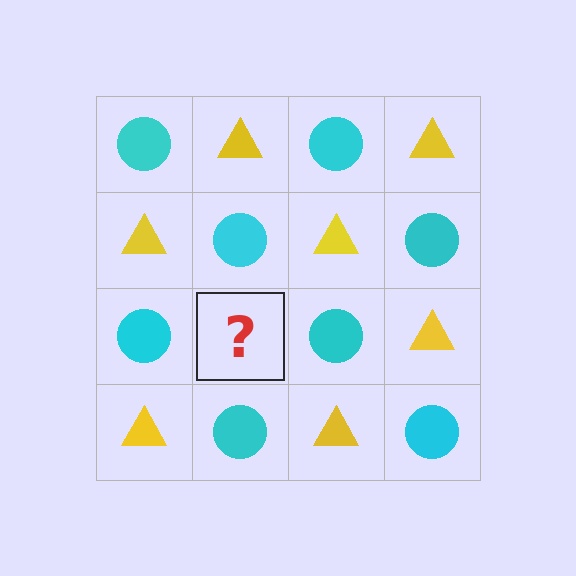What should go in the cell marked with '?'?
The missing cell should contain a yellow triangle.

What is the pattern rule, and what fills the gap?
The rule is that it alternates cyan circle and yellow triangle in a checkerboard pattern. The gap should be filled with a yellow triangle.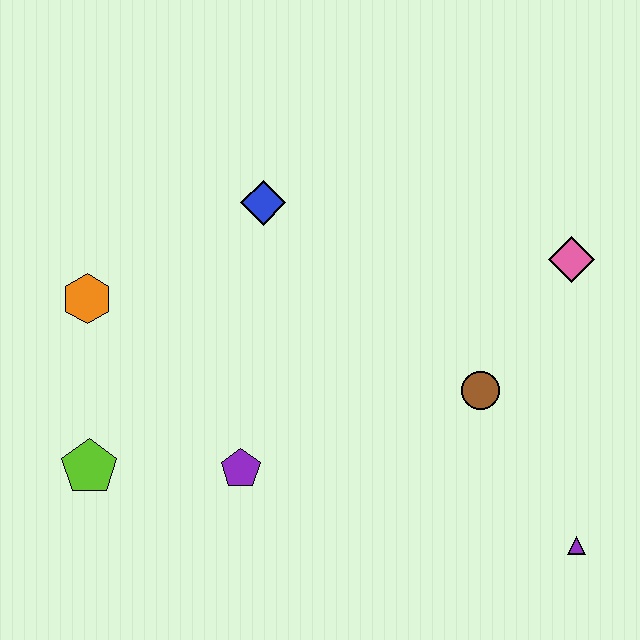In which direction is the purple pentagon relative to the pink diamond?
The purple pentagon is to the left of the pink diamond.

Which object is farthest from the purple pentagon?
The pink diamond is farthest from the purple pentagon.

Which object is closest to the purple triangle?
The brown circle is closest to the purple triangle.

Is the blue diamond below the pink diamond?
No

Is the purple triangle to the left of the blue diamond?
No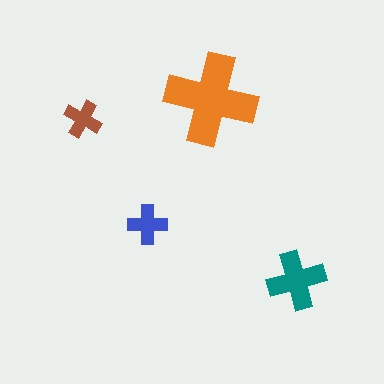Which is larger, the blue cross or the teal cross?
The teal one.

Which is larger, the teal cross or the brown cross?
The teal one.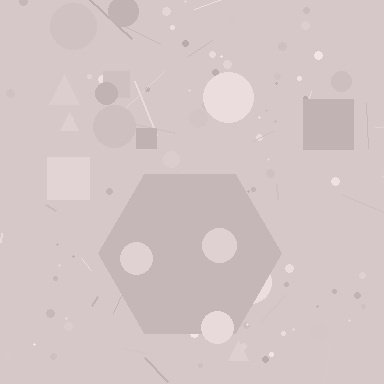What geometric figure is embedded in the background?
A hexagon is embedded in the background.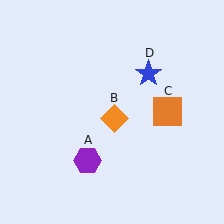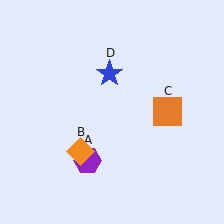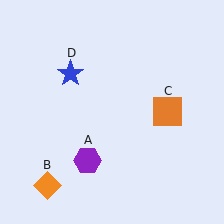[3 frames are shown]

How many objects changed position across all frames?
2 objects changed position: orange diamond (object B), blue star (object D).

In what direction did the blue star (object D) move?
The blue star (object D) moved left.